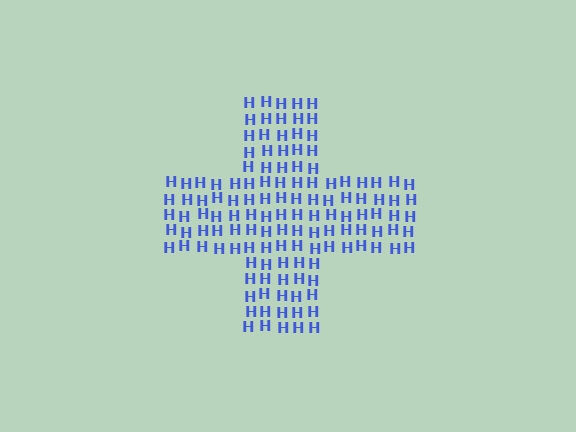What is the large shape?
The large shape is a cross.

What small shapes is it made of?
It is made of small letter H's.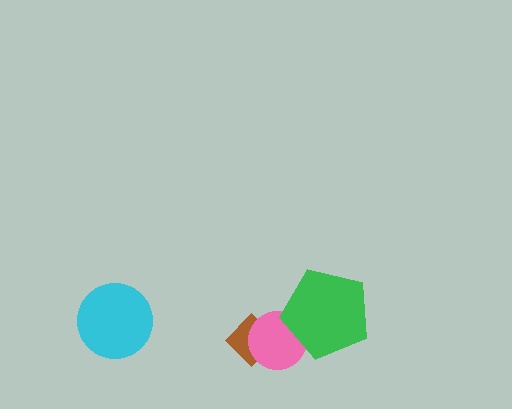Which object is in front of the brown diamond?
The pink circle is in front of the brown diamond.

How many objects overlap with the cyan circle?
0 objects overlap with the cyan circle.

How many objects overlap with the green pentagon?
1 object overlaps with the green pentagon.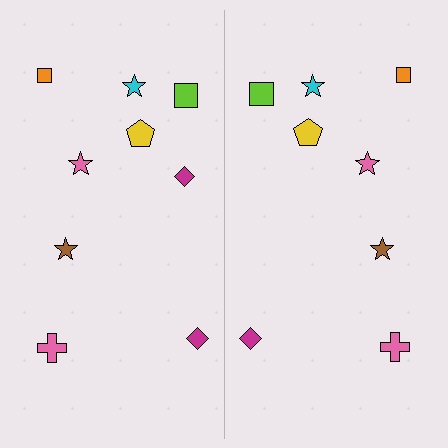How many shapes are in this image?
There are 17 shapes in this image.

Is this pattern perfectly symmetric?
No, the pattern is not perfectly symmetric. A magenta diamond is missing from the right side.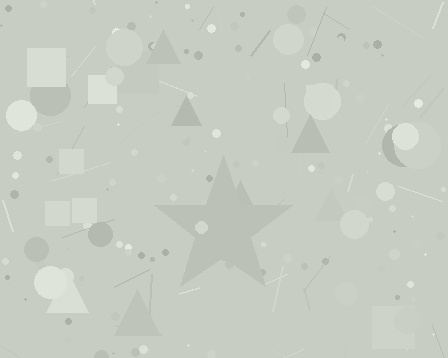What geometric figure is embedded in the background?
A star is embedded in the background.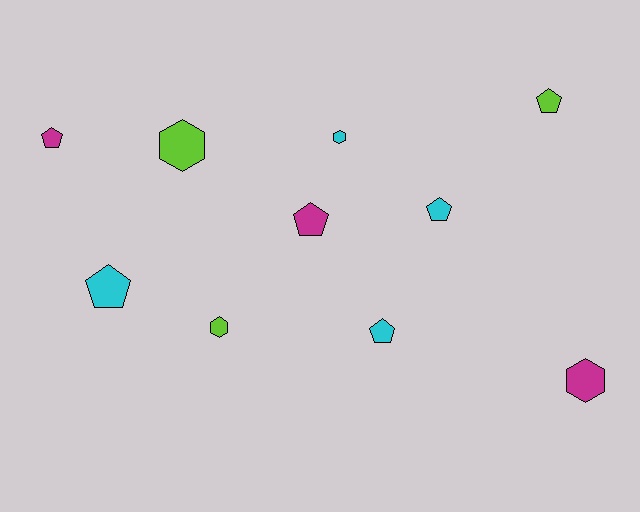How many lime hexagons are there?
There are 2 lime hexagons.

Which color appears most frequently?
Cyan, with 4 objects.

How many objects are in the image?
There are 10 objects.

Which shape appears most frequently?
Pentagon, with 6 objects.